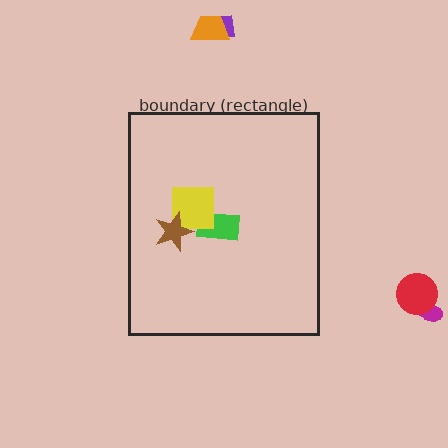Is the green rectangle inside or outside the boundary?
Inside.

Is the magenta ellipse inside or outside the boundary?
Outside.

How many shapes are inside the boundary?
3 inside, 4 outside.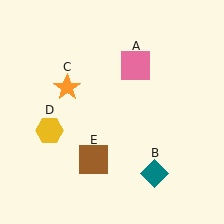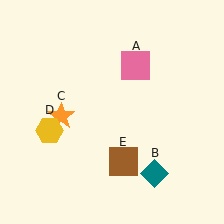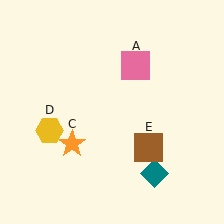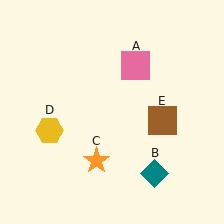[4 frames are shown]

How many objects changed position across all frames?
2 objects changed position: orange star (object C), brown square (object E).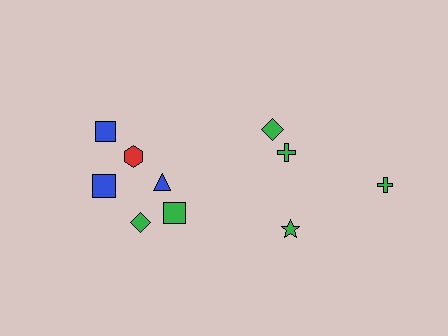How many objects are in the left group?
There are 6 objects.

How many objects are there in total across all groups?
There are 10 objects.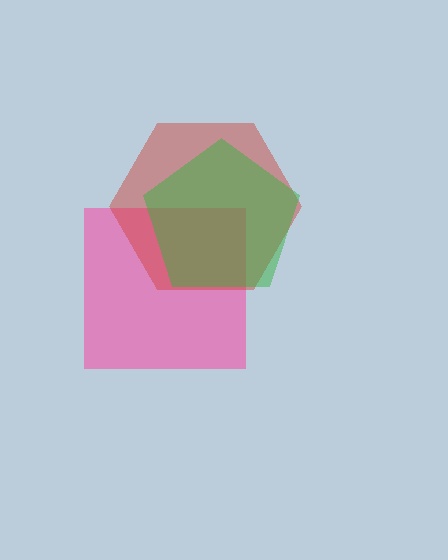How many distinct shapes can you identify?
There are 3 distinct shapes: a pink square, a red hexagon, a green pentagon.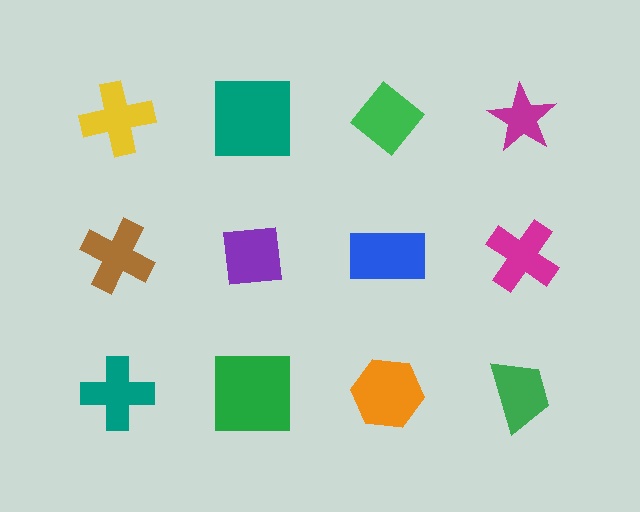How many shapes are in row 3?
4 shapes.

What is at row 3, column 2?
A green square.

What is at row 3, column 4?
A green trapezoid.